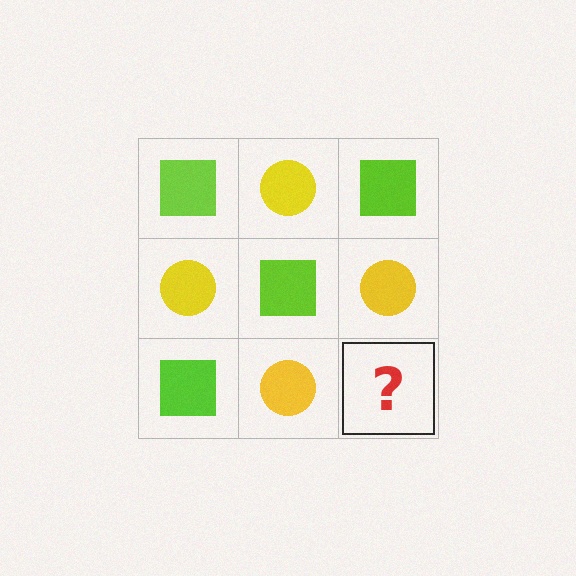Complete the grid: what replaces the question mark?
The question mark should be replaced with a lime square.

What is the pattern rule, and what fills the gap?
The rule is that it alternates lime square and yellow circle in a checkerboard pattern. The gap should be filled with a lime square.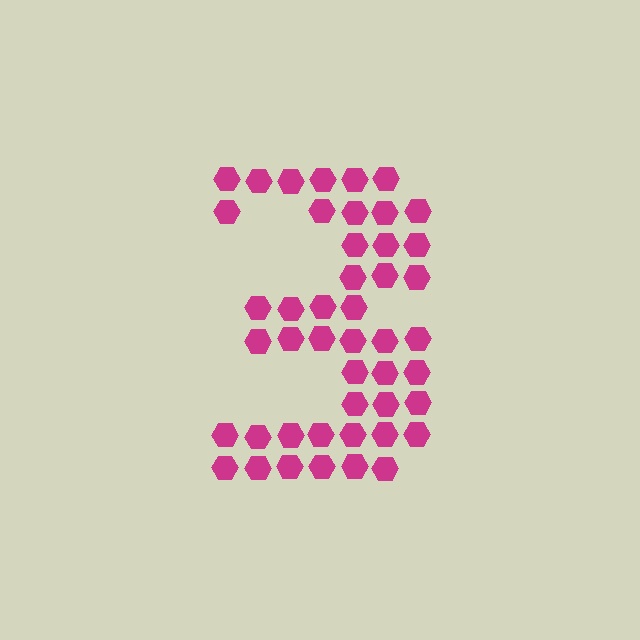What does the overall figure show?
The overall figure shows the digit 3.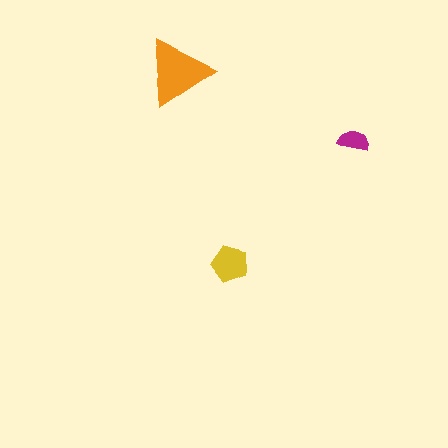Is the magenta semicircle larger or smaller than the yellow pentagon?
Smaller.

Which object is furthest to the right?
The magenta semicircle is rightmost.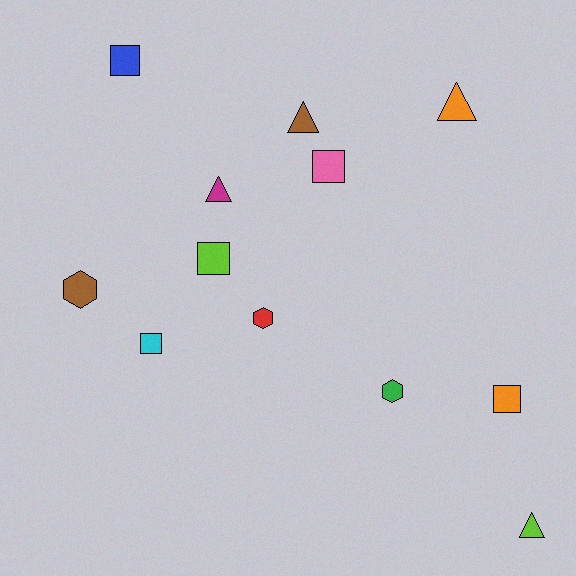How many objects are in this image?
There are 12 objects.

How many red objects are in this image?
There is 1 red object.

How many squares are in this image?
There are 5 squares.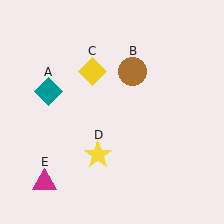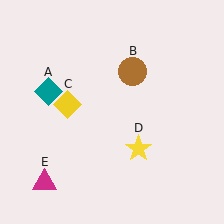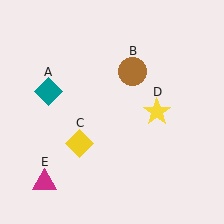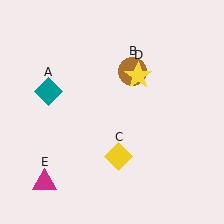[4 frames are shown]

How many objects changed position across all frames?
2 objects changed position: yellow diamond (object C), yellow star (object D).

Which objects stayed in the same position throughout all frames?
Teal diamond (object A) and brown circle (object B) and magenta triangle (object E) remained stationary.